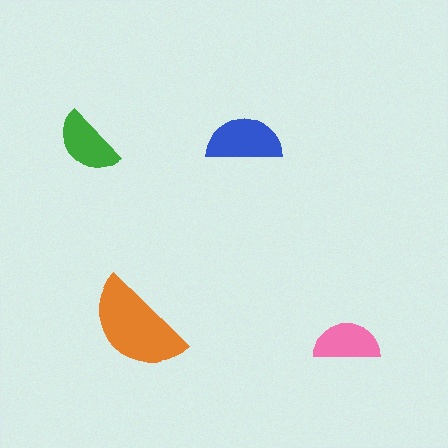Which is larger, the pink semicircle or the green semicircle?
The green one.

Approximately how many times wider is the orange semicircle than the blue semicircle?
About 1.5 times wider.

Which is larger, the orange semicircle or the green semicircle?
The orange one.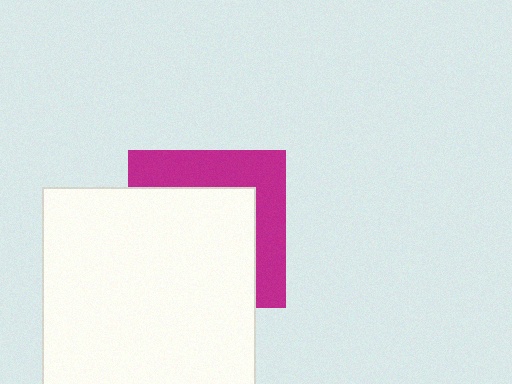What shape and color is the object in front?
The object in front is a white square.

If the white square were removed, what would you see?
You would see the complete magenta square.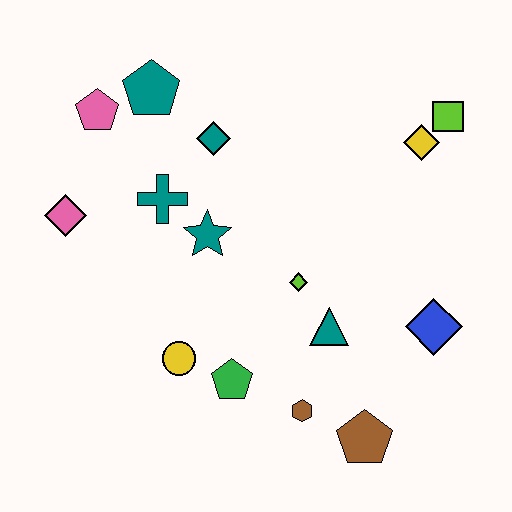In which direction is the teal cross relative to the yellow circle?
The teal cross is above the yellow circle.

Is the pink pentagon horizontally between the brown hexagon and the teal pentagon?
No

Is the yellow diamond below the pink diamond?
No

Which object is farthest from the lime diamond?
The pink pentagon is farthest from the lime diamond.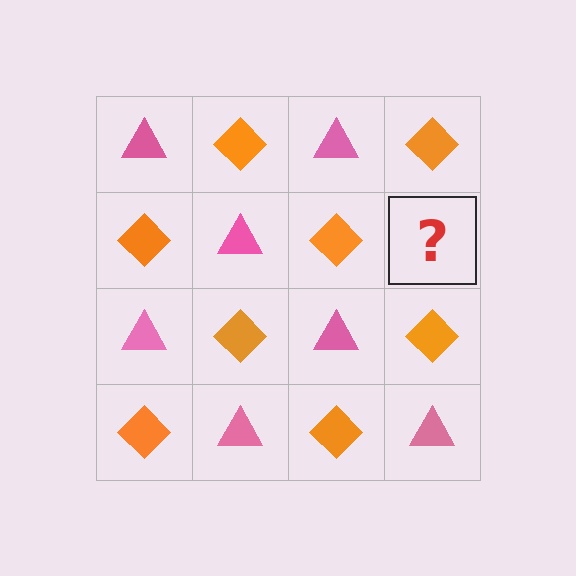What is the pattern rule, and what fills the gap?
The rule is that it alternates pink triangle and orange diamond in a checkerboard pattern. The gap should be filled with a pink triangle.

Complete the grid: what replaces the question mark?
The question mark should be replaced with a pink triangle.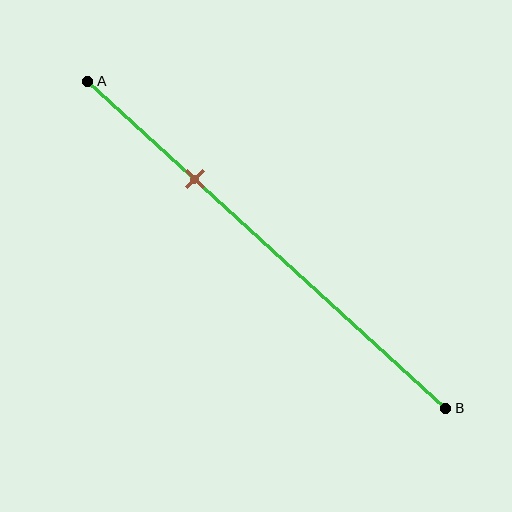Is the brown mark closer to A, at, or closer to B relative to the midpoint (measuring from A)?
The brown mark is closer to point A than the midpoint of segment AB.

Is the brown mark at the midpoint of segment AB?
No, the mark is at about 30% from A, not at the 50% midpoint.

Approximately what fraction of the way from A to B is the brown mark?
The brown mark is approximately 30% of the way from A to B.